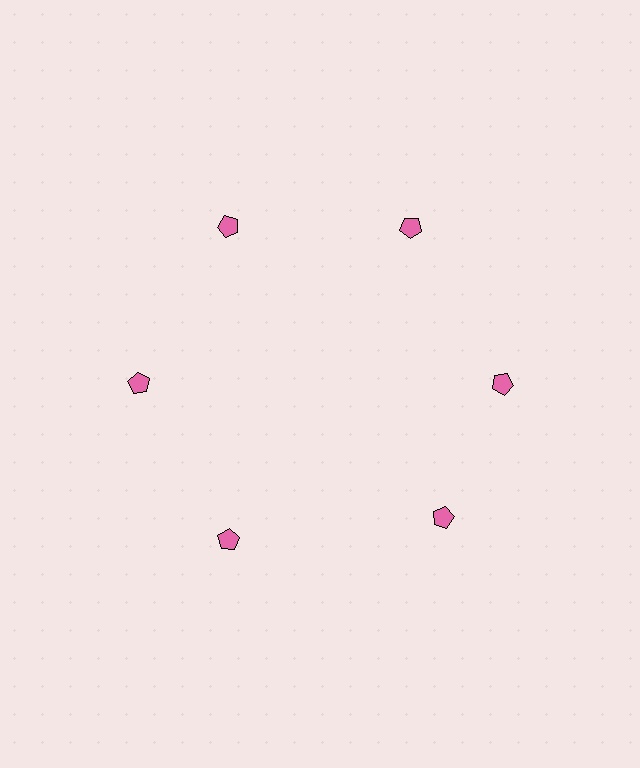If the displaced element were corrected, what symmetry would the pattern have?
It would have 6-fold rotational symmetry — the pattern would map onto itself every 60 degrees.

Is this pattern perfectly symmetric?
No. The 6 pink pentagons are arranged in a ring, but one element near the 5 o'clock position is rotated out of alignment along the ring, breaking the 6-fold rotational symmetry.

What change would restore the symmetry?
The symmetry would be restored by rotating it back into even spacing with its neighbors so that all 6 pentagons sit at equal angles and equal distance from the center.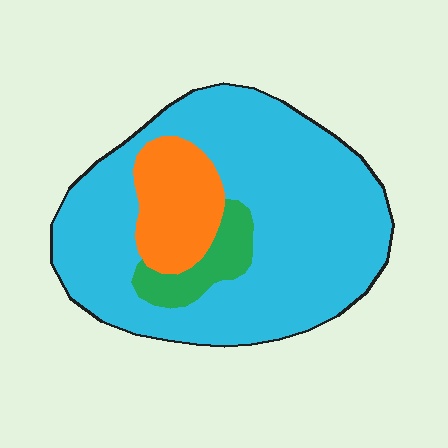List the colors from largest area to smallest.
From largest to smallest: cyan, orange, green.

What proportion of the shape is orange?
Orange takes up about one sixth (1/6) of the shape.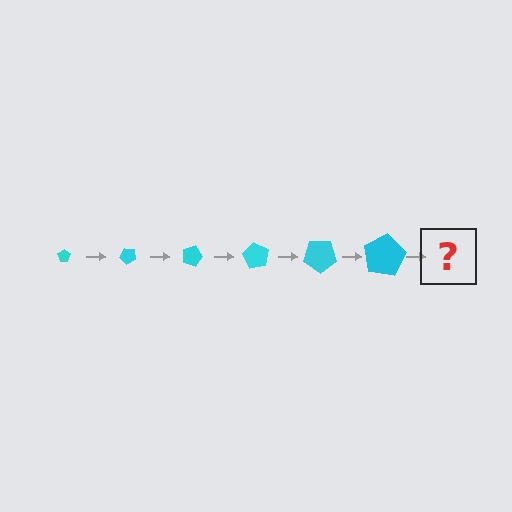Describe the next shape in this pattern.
It should be a pentagon, larger than the previous one and rotated 270 degrees from the start.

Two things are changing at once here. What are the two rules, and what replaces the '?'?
The two rules are that the pentagon grows larger each step and it rotates 45 degrees each step. The '?' should be a pentagon, larger than the previous one and rotated 270 degrees from the start.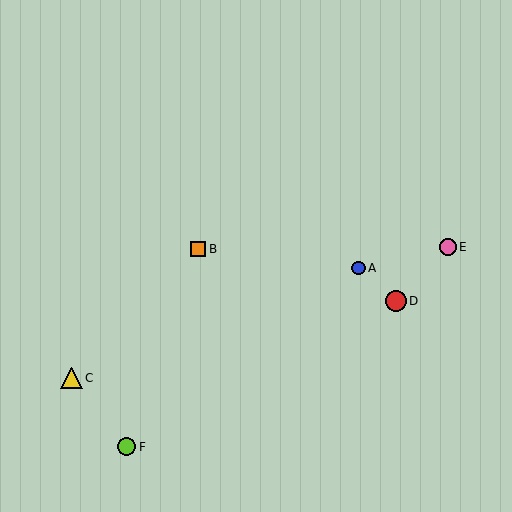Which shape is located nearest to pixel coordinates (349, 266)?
The blue circle (labeled A) at (359, 268) is nearest to that location.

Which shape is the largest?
The yellow triangle (labeled C) is the largest.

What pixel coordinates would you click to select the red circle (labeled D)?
Click at (396, 301) to select the red circle D.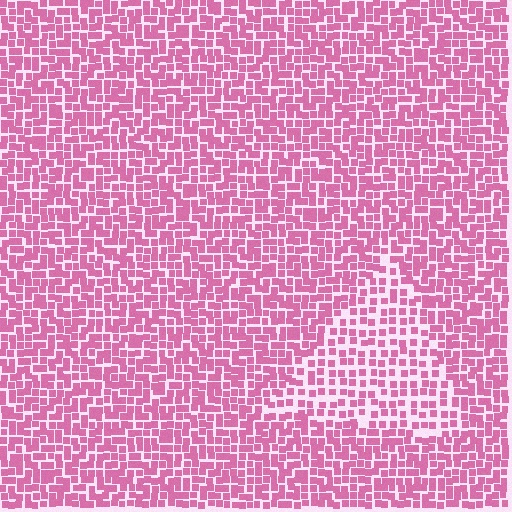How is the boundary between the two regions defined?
The boundary is defined by a change in element density (approximately 1.7x ratio). All elements are the same color, size, and shape.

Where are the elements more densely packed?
The elements are more densely packed outside the triangle boundary.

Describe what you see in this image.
The image contains small pink elements arranged at two different densities. A triangle-shaped region is visible where the elements are less densely packed than the surrounding area.